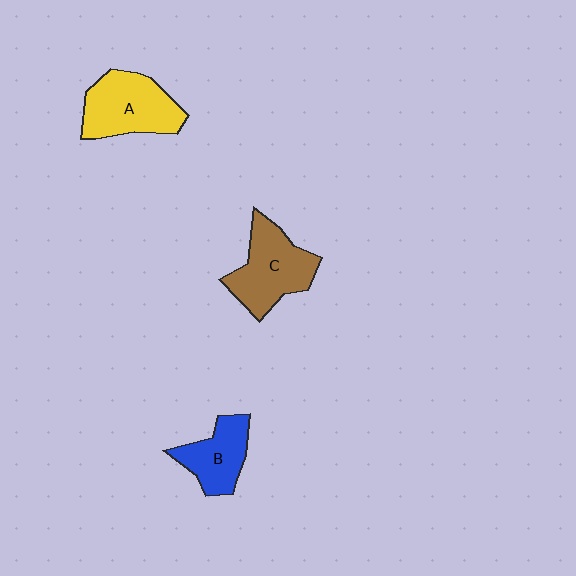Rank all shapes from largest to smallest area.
From largest to smallest: C (brown), A (yellow), B (blue).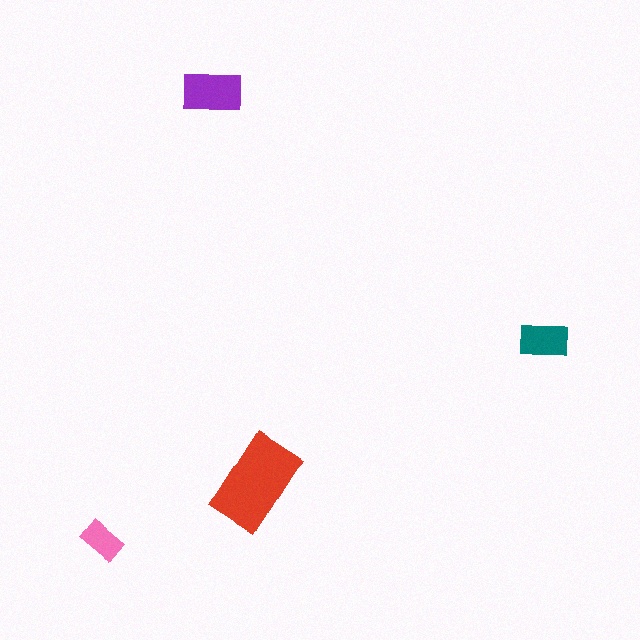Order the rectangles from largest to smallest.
the red one, the purple one, the teal one, the pink one.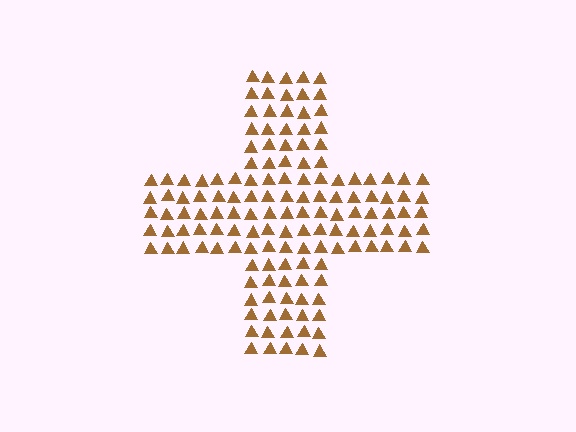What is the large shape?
The large shape is a cross.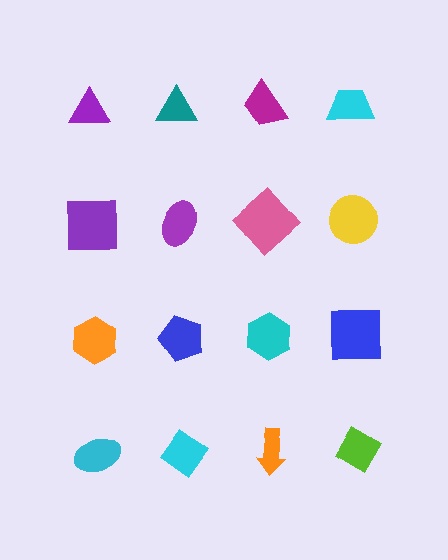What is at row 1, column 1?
A purple triangle.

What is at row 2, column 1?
A purple square.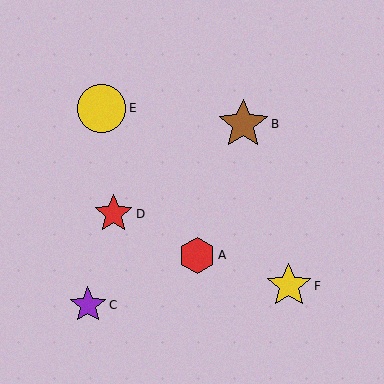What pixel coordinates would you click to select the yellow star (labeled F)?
Click at (289, 286) to select the yellow star F.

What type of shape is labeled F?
Shape F is a yellow star.